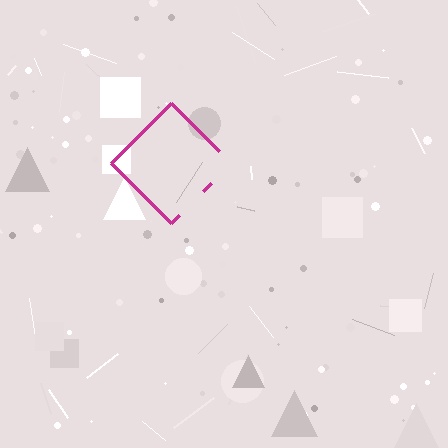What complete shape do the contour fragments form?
The contour fragments form a diamond.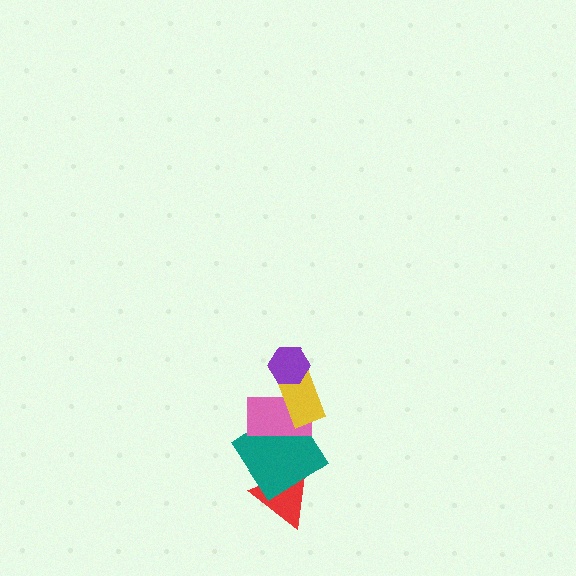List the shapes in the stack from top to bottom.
From top to bottom: the purple hexagon, the yellow rectangle, the pink rectangle, the teal diamond, the red triangle.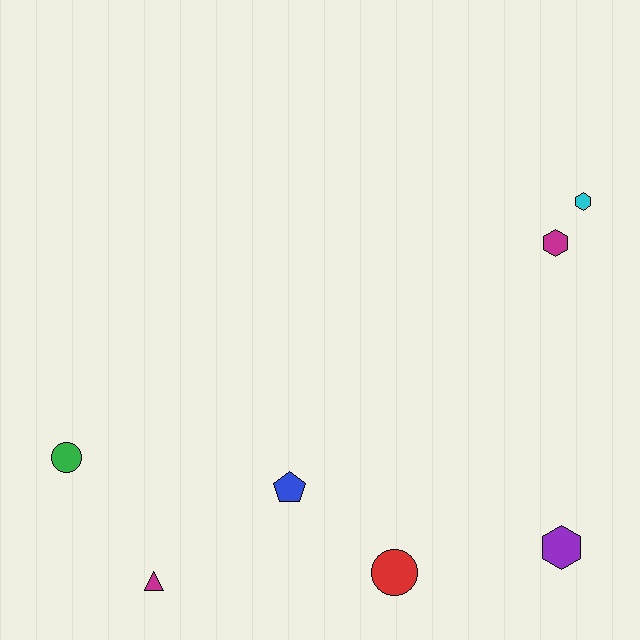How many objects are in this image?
There are 7 objects.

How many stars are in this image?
There are no stars.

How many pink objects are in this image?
There are no pink objects.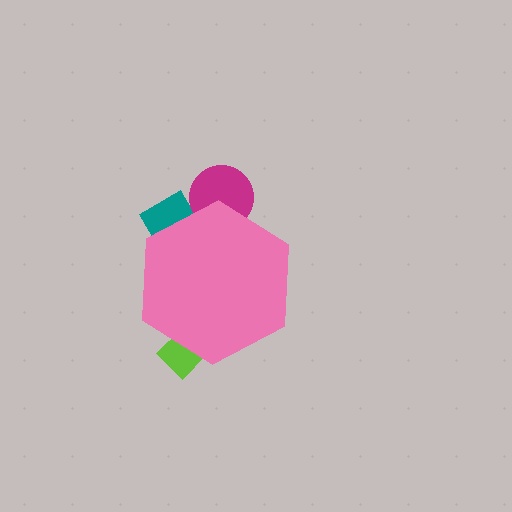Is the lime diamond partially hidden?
Yes, the lime diamond is partially hidden behind the pink hexagon.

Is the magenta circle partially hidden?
Yes, the magenta circle is partially hidden behind the pink hexagon.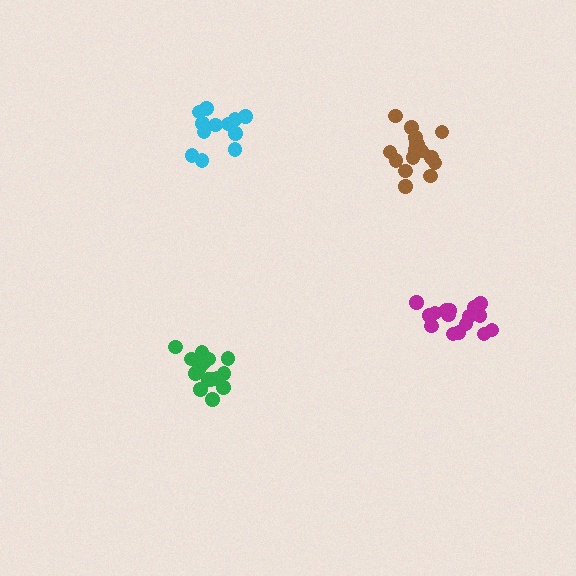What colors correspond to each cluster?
The clusters are colored: brown, magenta, green, cyan.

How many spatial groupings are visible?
There are 4 spatial groupings.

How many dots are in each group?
Group 1: 16 dots, Group 2: 17 dots, Group 3: 15 dots, Group 4: 12 dots (60 total).